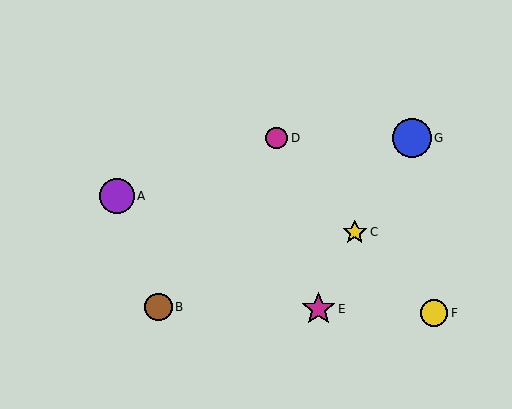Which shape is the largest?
The blue circle (labeled G) is the largest.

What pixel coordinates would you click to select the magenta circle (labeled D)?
Click at (277, 138) to select the magenta circle D.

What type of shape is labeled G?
Shape G is a blue circle.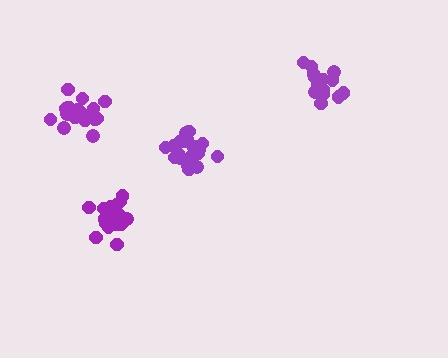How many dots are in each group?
Group 1: 20 dots, Group 2: 21 dots, Group 3: 15 dots, Group 4: 19 dots (75 total).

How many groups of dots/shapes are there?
There are 4 groups.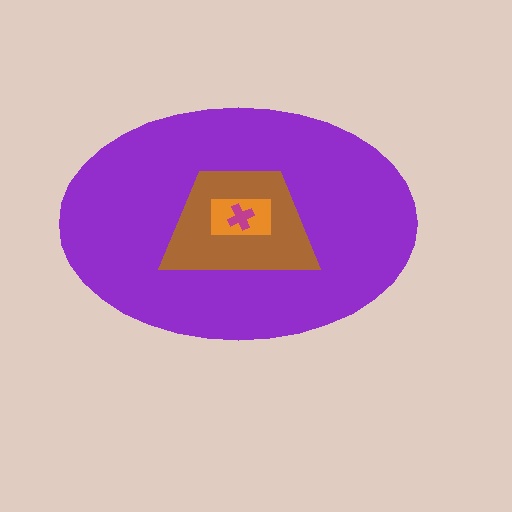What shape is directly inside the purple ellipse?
The brown trapezoid.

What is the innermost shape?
The magenta cross.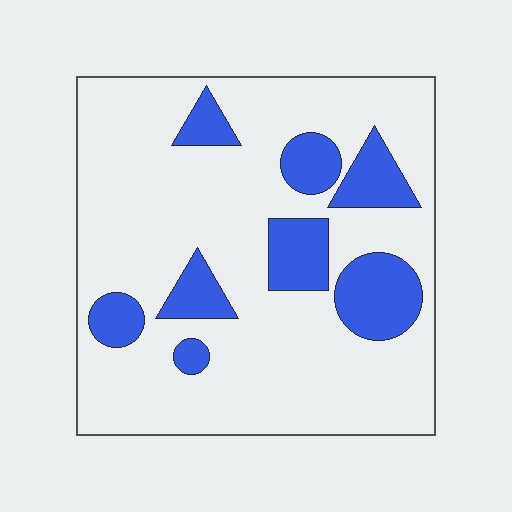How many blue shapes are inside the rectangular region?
8.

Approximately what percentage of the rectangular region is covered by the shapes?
Approximately 20%.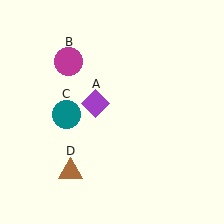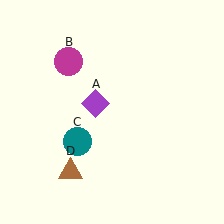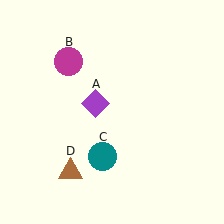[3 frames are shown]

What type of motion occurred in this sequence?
The teal circle (object C) rotated counterclockwise around the center of the scene.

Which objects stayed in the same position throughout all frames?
Purple diamond (object A) and magenta circle (object B) and brown triangle (object D) remained stationary.